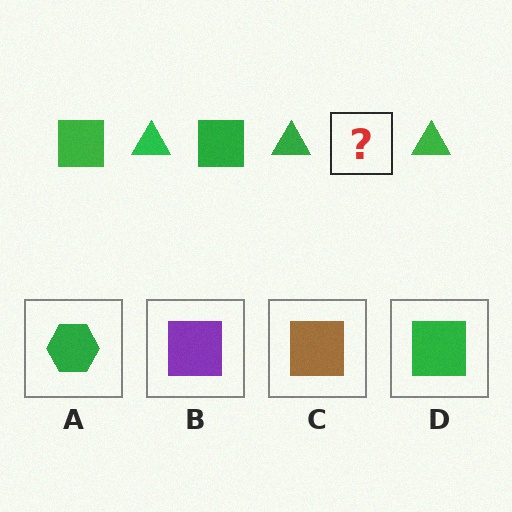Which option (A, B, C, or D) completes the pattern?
D.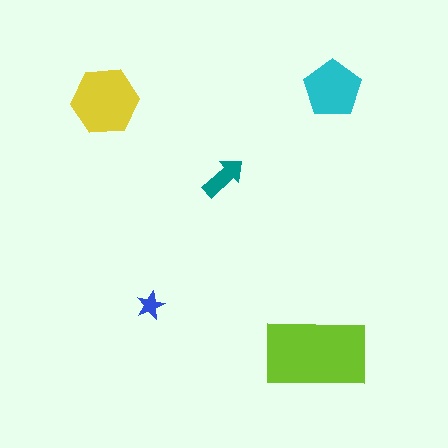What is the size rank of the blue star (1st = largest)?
5th.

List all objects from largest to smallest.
The lime rectangle, the yellow hexagon, the cyan pentagon, the teal arrow, the blue star.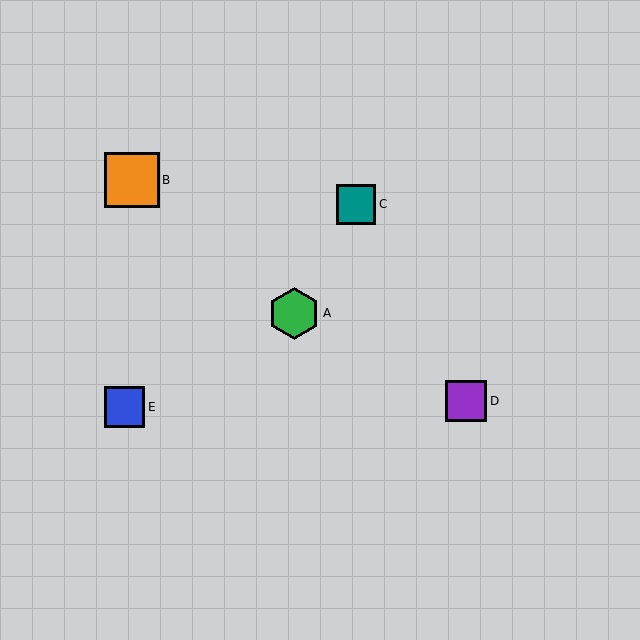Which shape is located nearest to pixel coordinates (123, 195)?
The orange square (labeled B) at (132, 180) is nearest to that location.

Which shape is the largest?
The orange square (labeled B) is the largest.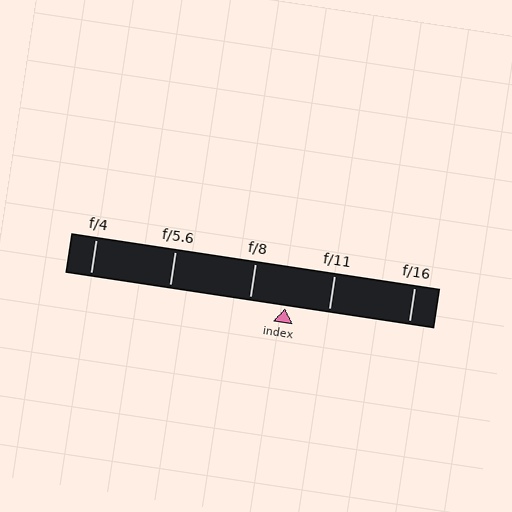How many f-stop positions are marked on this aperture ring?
There are 5 f-stop positions marked.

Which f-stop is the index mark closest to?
The index mark is closest to f/8.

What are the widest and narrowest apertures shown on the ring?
The widest aperture shown is f/4 and the narrowest is f/16.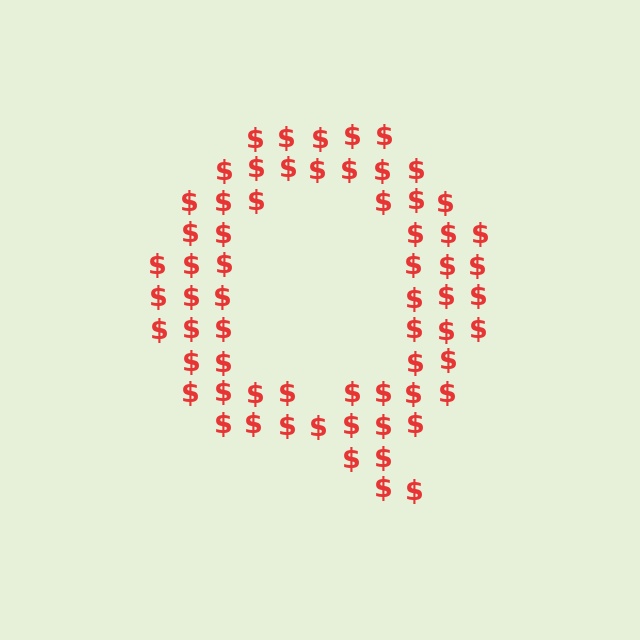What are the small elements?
The small elements are dollar signs.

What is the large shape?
The large shape is the letter Q.